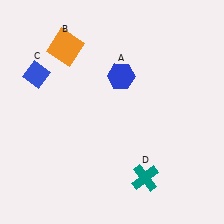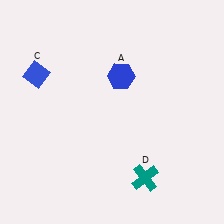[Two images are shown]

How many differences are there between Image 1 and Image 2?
There is 1 difference between the two images.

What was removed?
The orange square (B) was removed in Image 2.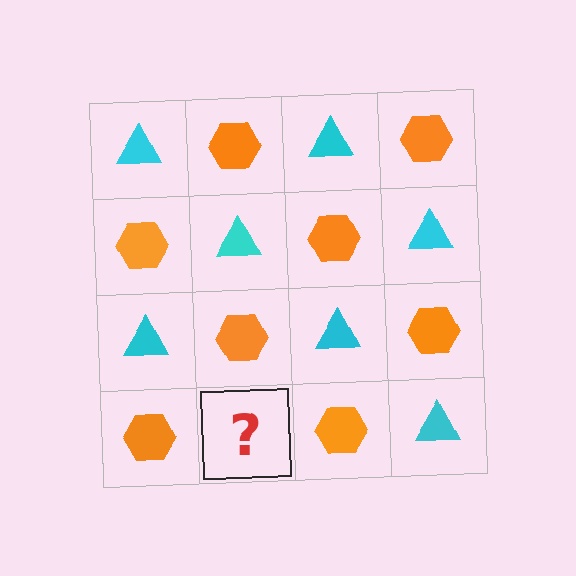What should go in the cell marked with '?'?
The missing cell should contain a cyan triangle.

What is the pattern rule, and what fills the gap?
The rule is that it alternates cyan triangle and orange hexagon in a checkerboard pattern. The gap should be filled with a cyan triangle.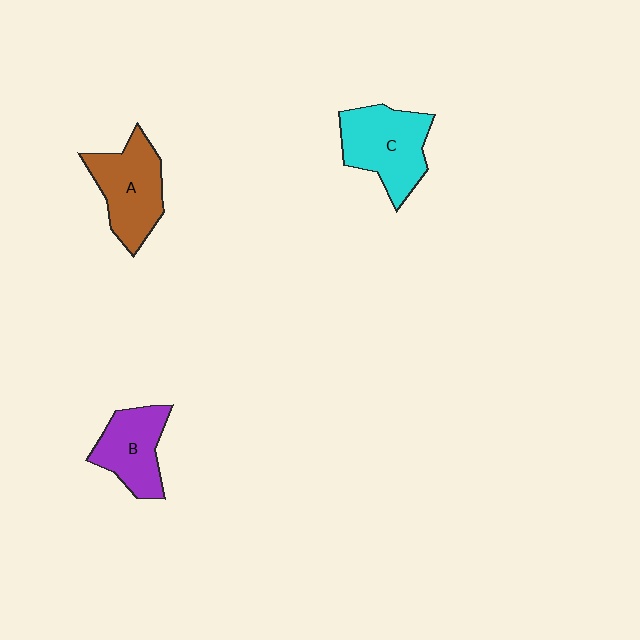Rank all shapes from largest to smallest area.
From largest to smallest: C (cyan), A (brown), B (purple).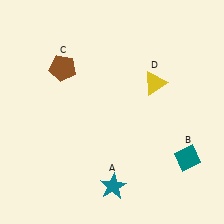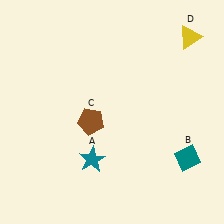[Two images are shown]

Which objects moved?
The objects that moved are: the teal star (A), the brown pentagon (C), the yellow triangle (D).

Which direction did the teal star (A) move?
The teal star (A) moved up.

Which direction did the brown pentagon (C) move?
The brown pentagon (C) moved down.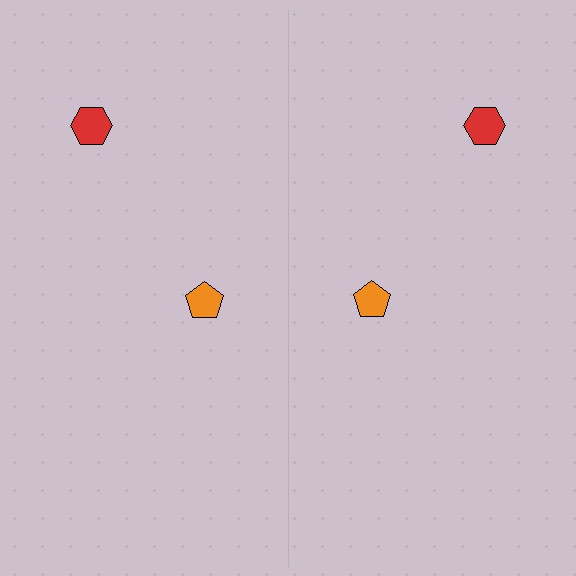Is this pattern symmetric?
Yes, this pattern has bilateral (reflection) symmetry.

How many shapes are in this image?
There are 4 shapes in this image.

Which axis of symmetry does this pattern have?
The pattern has a vertical axis of symmetry running through the center of the image.